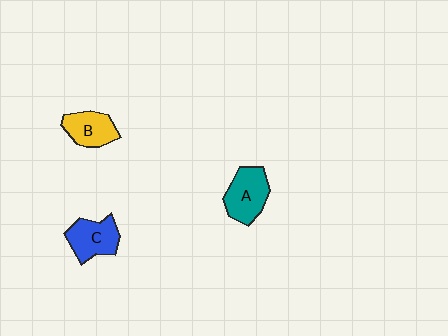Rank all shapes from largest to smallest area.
From largest to smallest: A (teal), C (blue), B (yellow).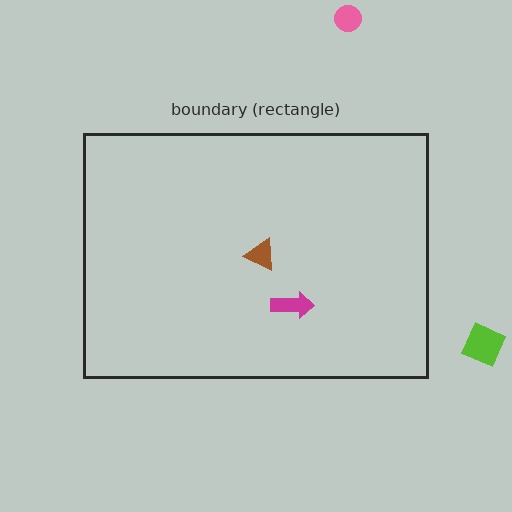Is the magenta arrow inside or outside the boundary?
Inside.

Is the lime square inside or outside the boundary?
Outside.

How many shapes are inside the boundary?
2 inside, 2 outside.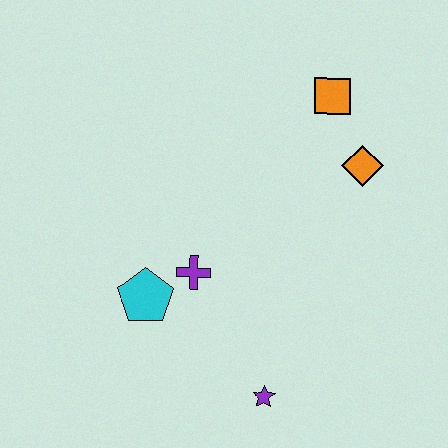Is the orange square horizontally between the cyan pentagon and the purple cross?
No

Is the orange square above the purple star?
Yes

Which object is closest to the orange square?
The orange diamond is closest to the orange square.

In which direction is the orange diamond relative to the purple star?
The orange diamond is above the purple star.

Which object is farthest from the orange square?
The purple star is farthest from the orange square.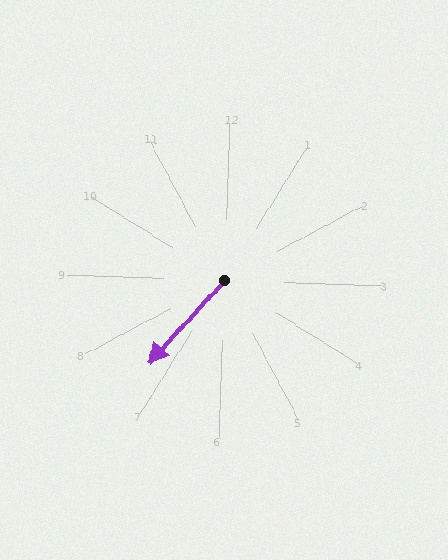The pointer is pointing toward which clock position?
Roughly 7 o'clock.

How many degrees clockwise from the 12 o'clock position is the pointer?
Approximately 220 degrees.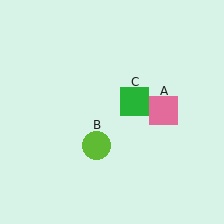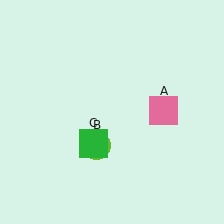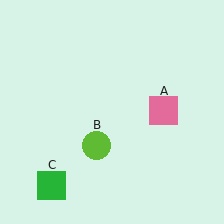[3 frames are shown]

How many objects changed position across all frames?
1 object changed position: green square (object C).